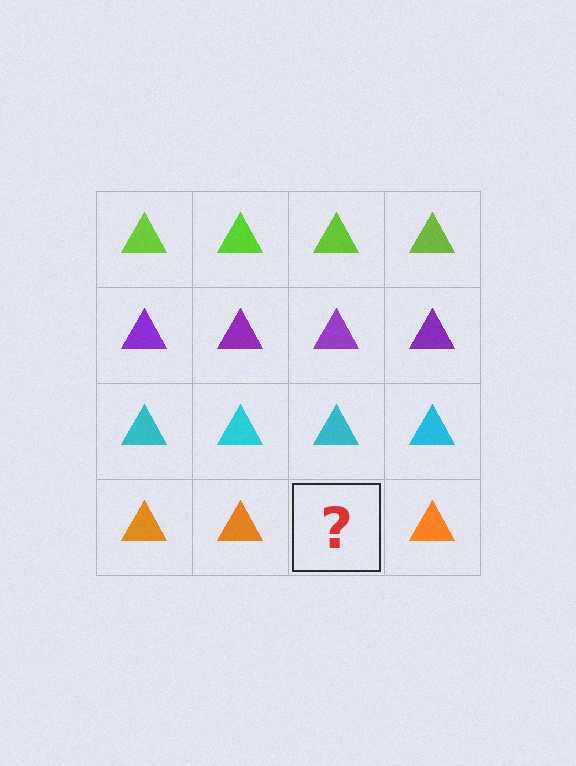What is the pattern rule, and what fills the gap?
The rule is that each row has a consistent color. The gap should be filled with an orange triangle.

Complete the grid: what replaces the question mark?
The question mark should be replaced with an orange triangle.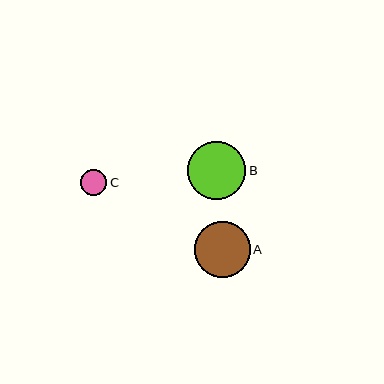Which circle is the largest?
Circle B is the largest with a size of approximately 58 pixels.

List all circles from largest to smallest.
From largest to smallest: B, A, C.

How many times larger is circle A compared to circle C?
Circle A is approximately 2.1 times the size of circle C.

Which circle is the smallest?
Circle C is the smallest with a size of approximately 26 pixels.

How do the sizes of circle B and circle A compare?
Circle B and circle A are approximately the same size.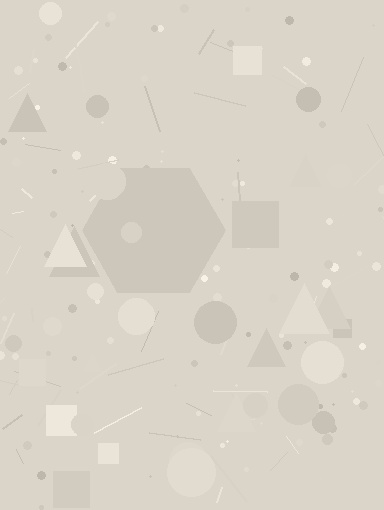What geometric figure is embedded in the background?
A hexagon is embedded in the background.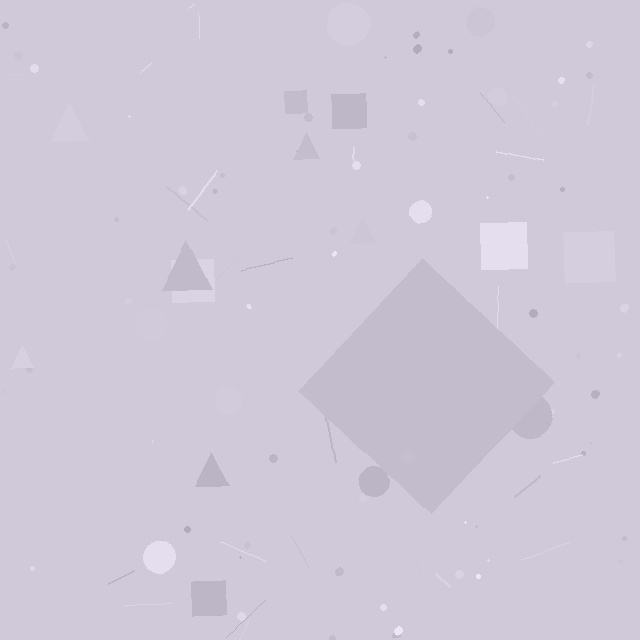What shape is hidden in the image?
A diamond is hidden in the image.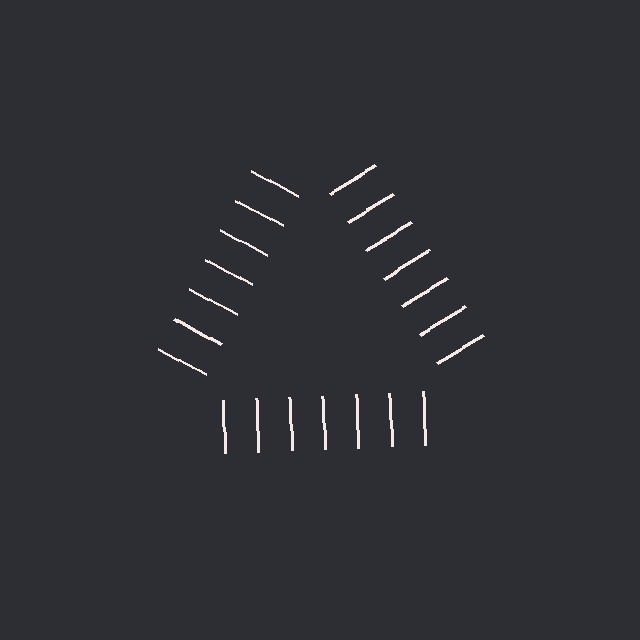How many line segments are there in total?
21 — 7 along each of the 3 edges.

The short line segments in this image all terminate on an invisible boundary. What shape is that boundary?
An illusory triangle — the line segments terminate on its edges but no continuous stroke is drawn.